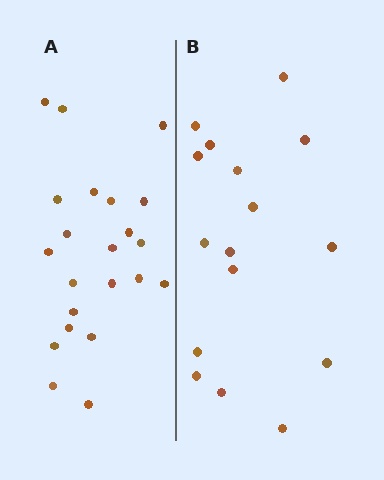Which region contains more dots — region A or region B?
Region A (the left region) has more dots.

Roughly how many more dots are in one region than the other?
Region A has about 6 more dots than region B.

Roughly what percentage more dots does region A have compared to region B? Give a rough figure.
About 40% more.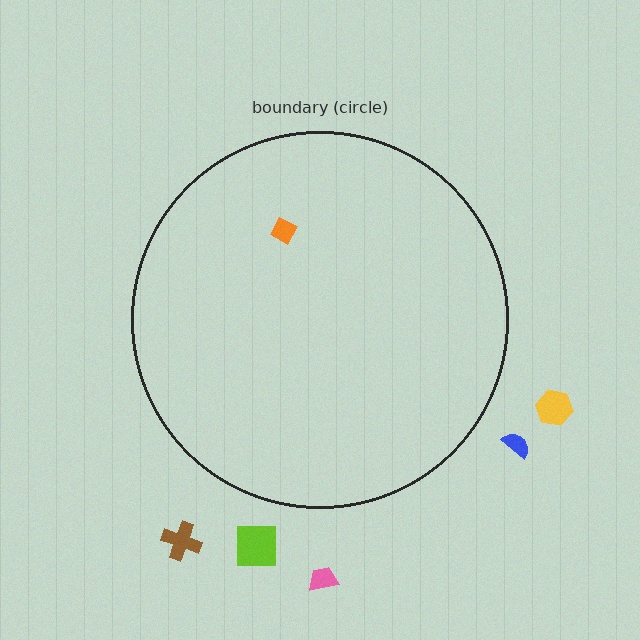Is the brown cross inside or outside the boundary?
Outside.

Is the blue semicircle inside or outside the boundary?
Outside.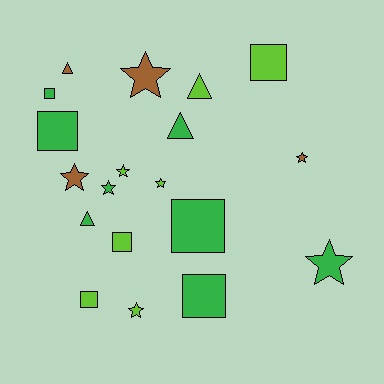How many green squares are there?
There are 4 green squares.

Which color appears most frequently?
Green, with 8 objects.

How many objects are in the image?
There are 19 objects.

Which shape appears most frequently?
Star, with 8 objects.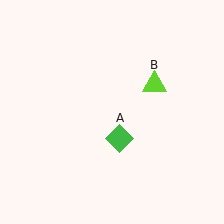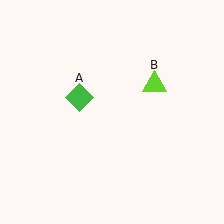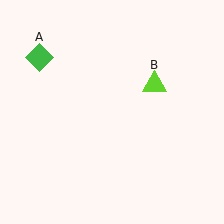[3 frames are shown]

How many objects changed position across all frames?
1 object changed position: green diamond (object A).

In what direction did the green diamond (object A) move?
The green diamond (object A) moved up and to the left.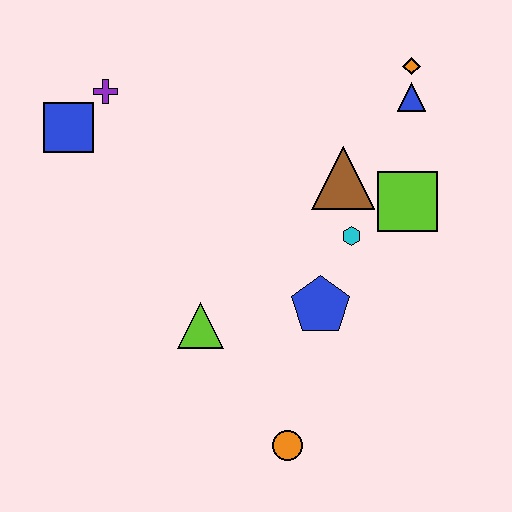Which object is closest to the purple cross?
The blue square is closest to the purple cross.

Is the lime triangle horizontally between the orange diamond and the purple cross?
Yes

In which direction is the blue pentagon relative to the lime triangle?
The blue pentagon is to the right of the lime triangle.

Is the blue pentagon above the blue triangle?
No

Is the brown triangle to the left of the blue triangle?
Yes